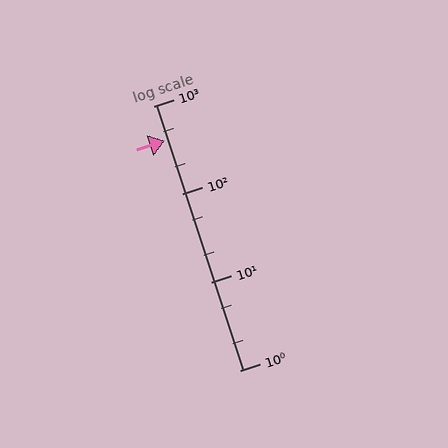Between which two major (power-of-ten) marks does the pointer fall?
The pointer is between 100 and 1000.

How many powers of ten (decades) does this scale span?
The scale spans 3 decades, from 1 to 1000.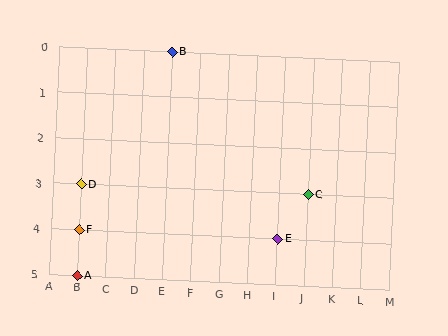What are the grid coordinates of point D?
Point D is at grid coordinates (B, 3).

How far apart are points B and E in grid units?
Points B and E are 4 columns and 4 rows apart (about 5.7 grid units diagonally).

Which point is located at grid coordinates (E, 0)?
Point B is at (E, 0).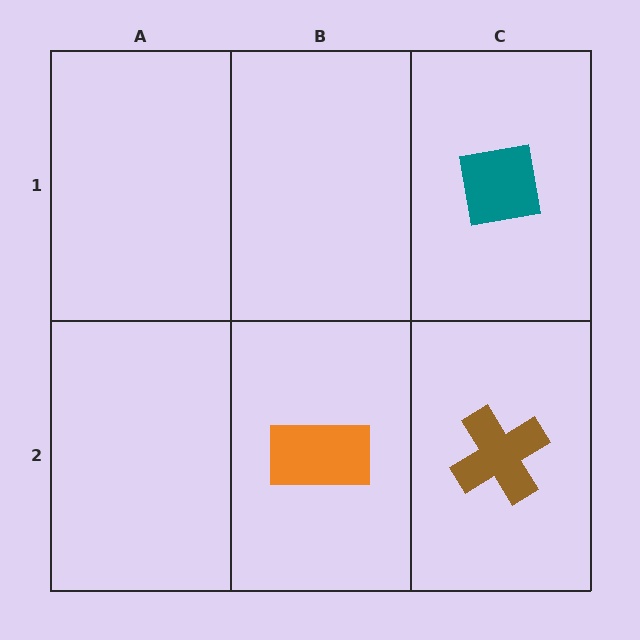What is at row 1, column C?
A teal square.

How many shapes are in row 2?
2 shapes.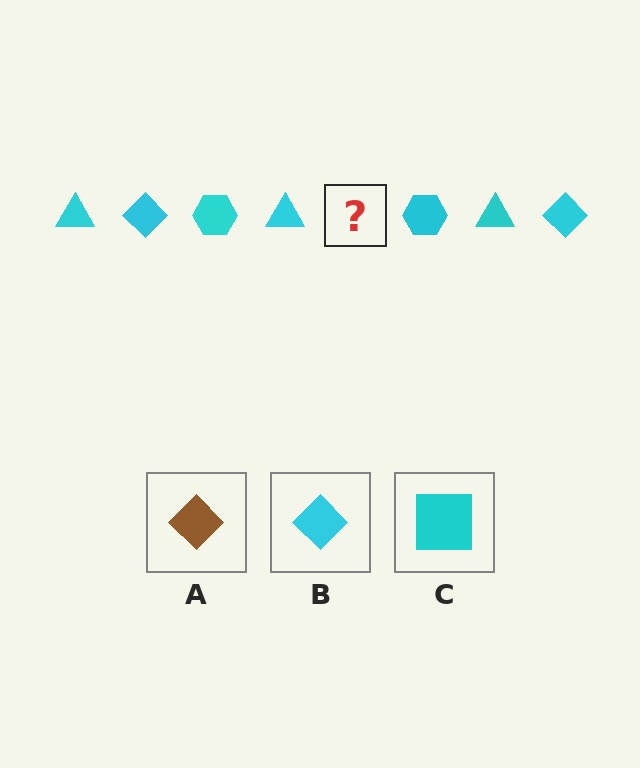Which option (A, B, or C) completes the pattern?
B.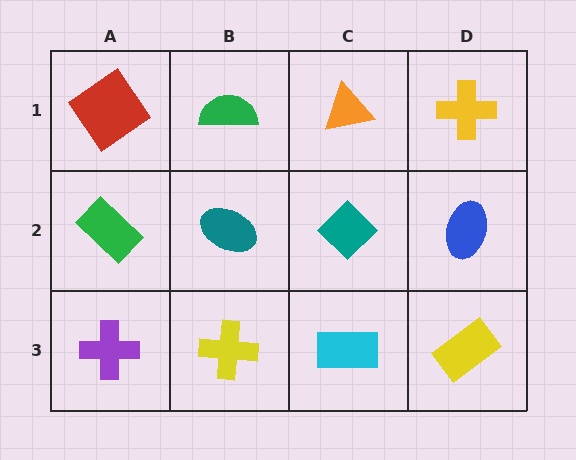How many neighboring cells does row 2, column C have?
4.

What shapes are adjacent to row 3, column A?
A green rectangle (row 2, column A), a yellow cross (row 3, column B).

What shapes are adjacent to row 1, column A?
A green rectangle (row 2, column A), a green semicircle (row 1, column B).